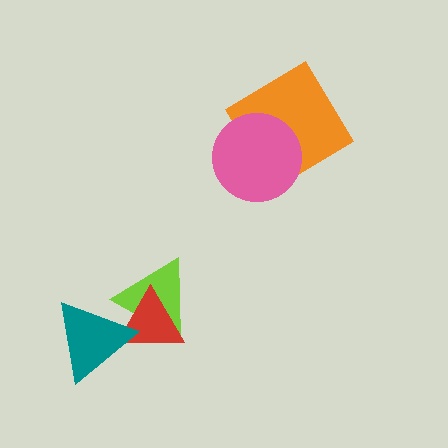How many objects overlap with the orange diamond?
1 object overlaps with the orange diamond.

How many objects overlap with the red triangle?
2 objects overlap with the red triangle.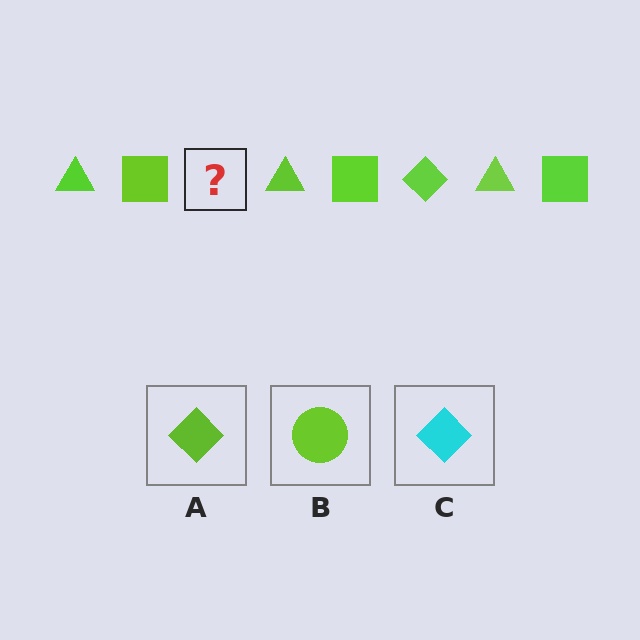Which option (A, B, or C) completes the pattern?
A.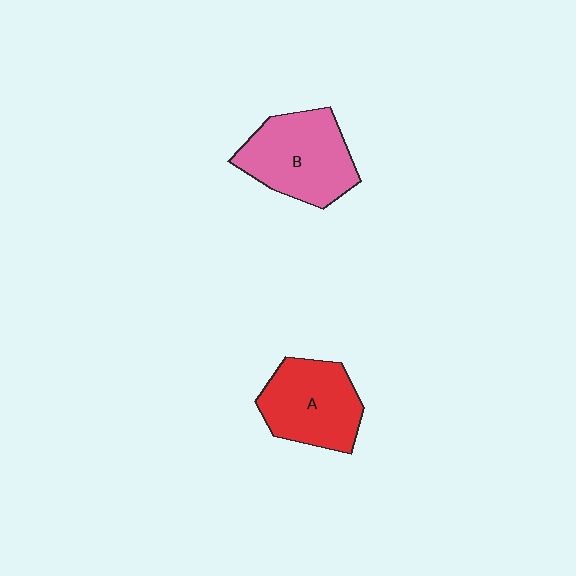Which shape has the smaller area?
Shape A (red).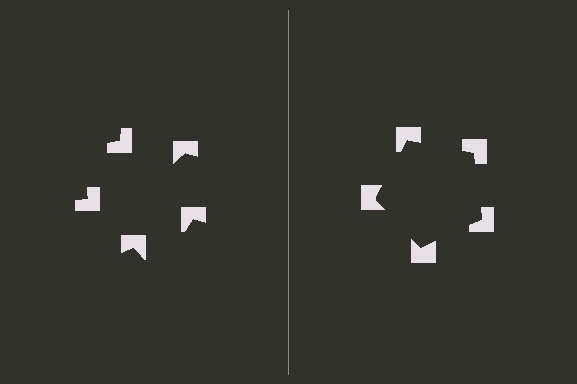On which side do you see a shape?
An illusory pentagon appears on the right side. On the left side the wedge cuts are rotated, so no coherent shape forms.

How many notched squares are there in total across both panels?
10 — 5 on each side.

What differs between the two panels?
The notched squares are positioned identically on both sides; only the wedge orientations differ. On the right they align to a pentagon; on the left they are misaligned.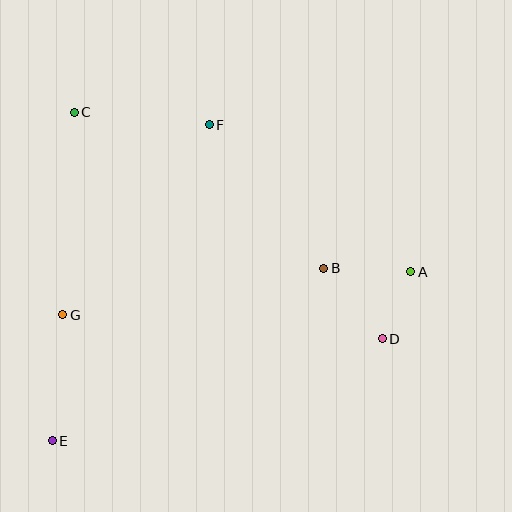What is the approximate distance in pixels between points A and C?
The distance between A and C is approximately 373 pixels.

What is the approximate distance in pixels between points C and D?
The distance between C and D is approximately 382 pixels.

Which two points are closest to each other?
Points A and D are closest to each other.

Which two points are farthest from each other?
Points A and E are farthest from each other.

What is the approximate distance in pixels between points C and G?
The distance between C and G is approximately 203 pixels.